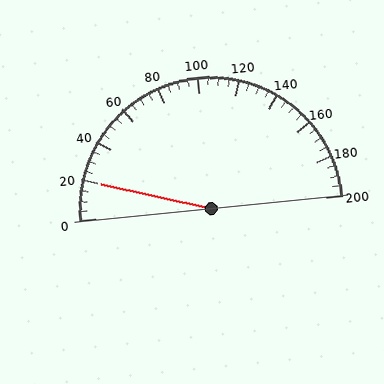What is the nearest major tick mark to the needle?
The nearest major tick mark is 20.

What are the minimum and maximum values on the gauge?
The gauge ranges from 0 to 200.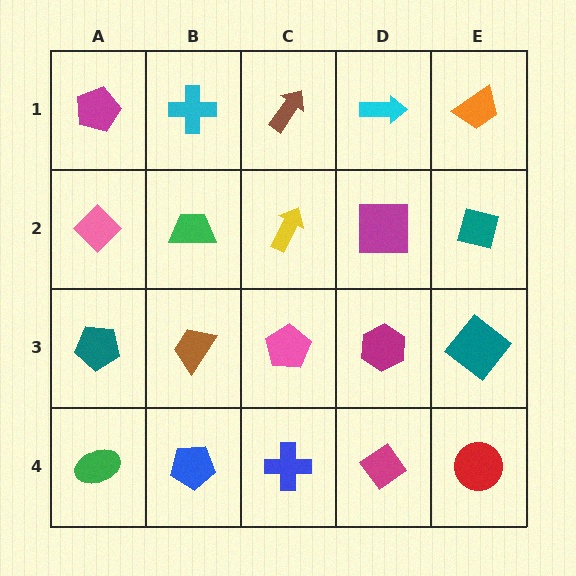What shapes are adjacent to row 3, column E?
A teal square (row 2, column E), a red circle (row 4, column E), a magenta hexagon (row 3, column D).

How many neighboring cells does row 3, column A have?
3.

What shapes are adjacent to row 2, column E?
An orange trapezoid (row 1, column E), a teal diamond (row 3, column E), a magenta square (row 2, column D).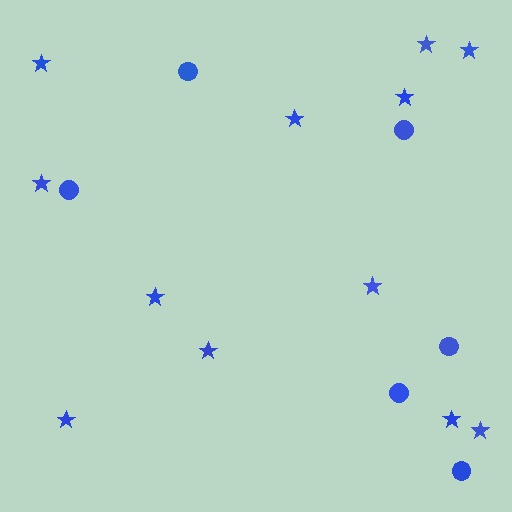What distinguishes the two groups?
There are 2 groups: one group of circles (6) and one group of stars (12).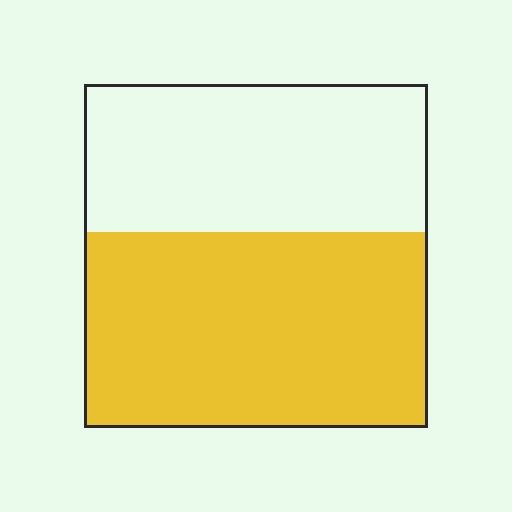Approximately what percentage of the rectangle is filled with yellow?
Approximately 55%.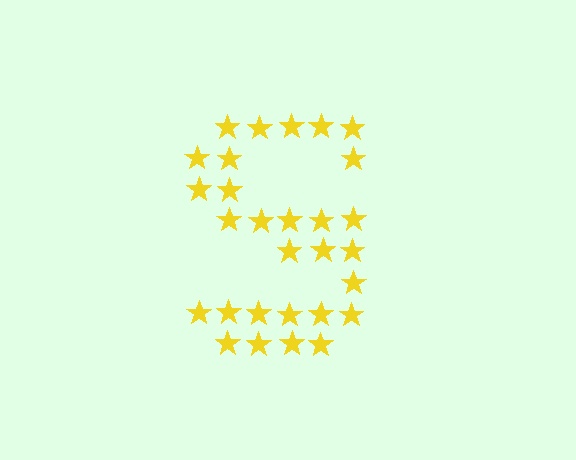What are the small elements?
The small elements are stars.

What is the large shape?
The large shape is the letter S.